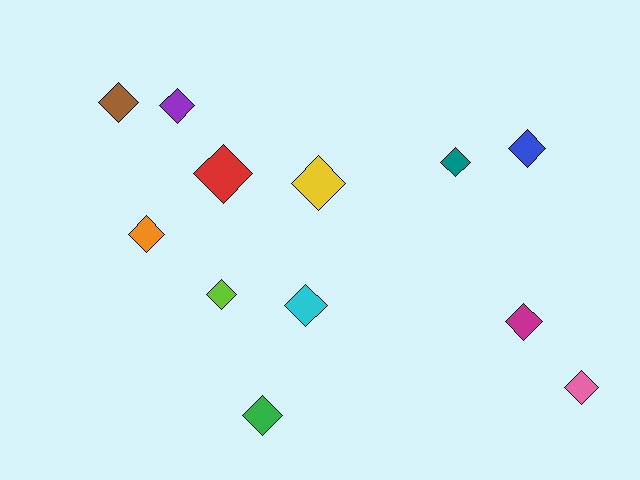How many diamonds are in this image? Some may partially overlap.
There are 12 diamonds.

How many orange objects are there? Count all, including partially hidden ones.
There is 1 orange object.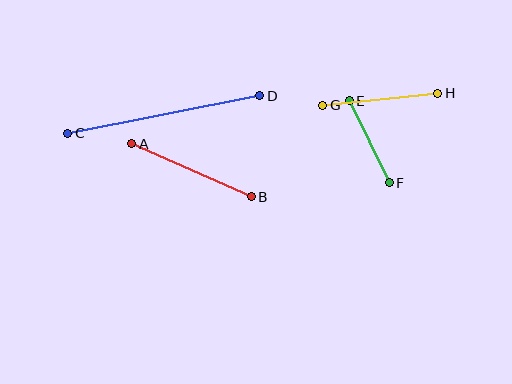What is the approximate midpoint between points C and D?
The midpoint is at approximately (164, 114) pixels.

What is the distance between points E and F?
The distance is approximately 91 pixels.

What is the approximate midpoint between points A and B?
The midpoint is at approximately (192, 170) pixels.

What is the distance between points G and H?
The distance is approximately 116 pixels.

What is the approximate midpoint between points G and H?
The midpoint is at approximately (380, 99) pixels.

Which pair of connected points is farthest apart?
Points C and D are farthest apart.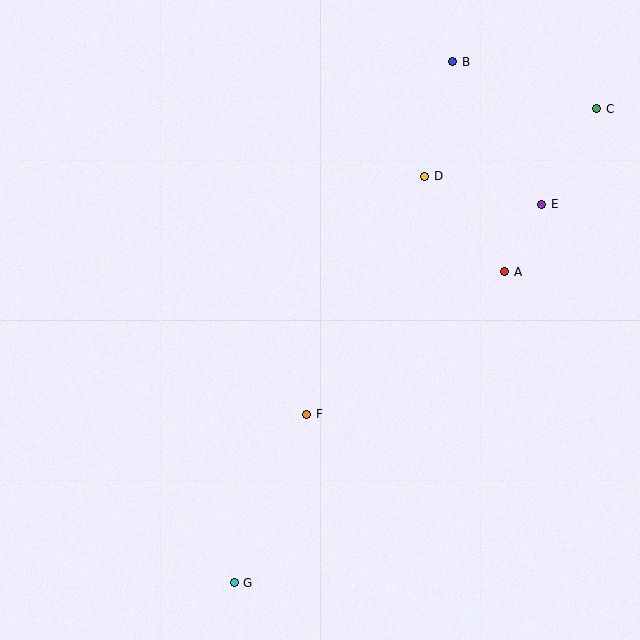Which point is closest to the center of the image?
Point F at (307, 414) is closest to the center.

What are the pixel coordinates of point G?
Point G is at (234, 583).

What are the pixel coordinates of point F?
Point F is at (307, 414).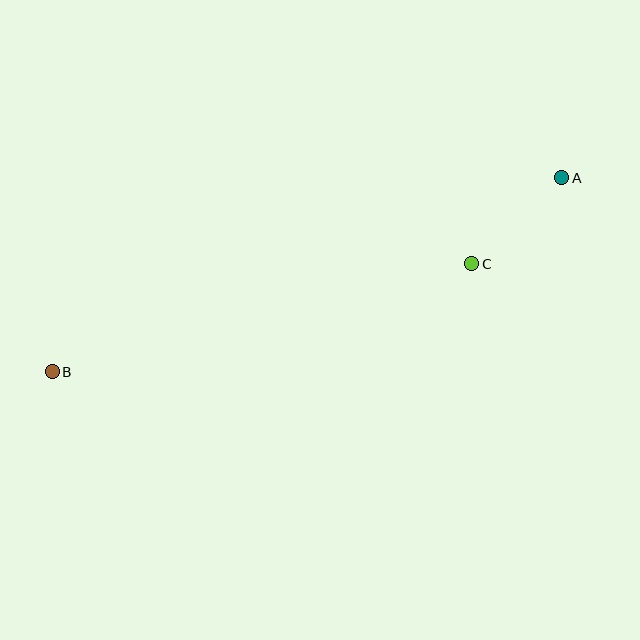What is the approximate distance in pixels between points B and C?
The distance between B and C is approximately 433 pixels.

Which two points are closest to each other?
Points A and C are closest to each other.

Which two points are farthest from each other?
Points A and B are farthest from each other.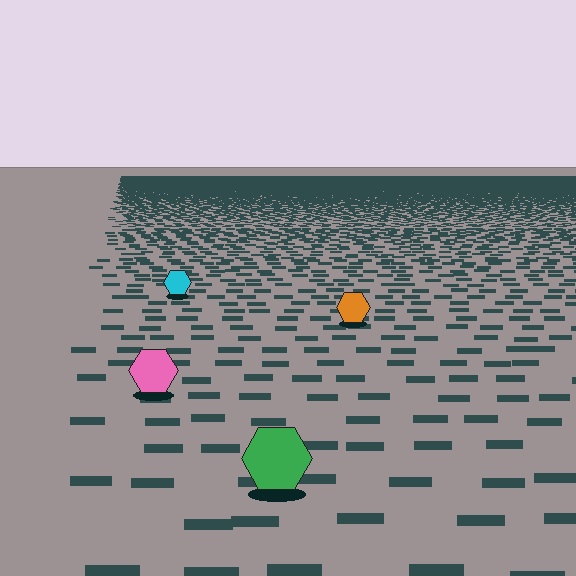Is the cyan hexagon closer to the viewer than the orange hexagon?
No. The orange hexagon is closer — you can tell from the texture gradient: the ground texture is coarser near it.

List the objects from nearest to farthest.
From nearest to farthest: the green hexagon, the pink hexagon, the orange hexagon, the cyan hexagon.